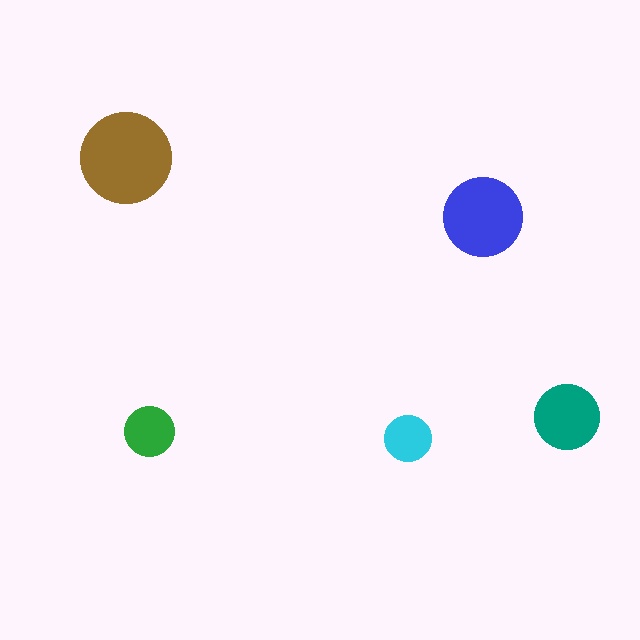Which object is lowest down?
The cyan circle is bottommost.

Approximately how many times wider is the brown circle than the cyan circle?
About 2 times wider.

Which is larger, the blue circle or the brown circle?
The brown one.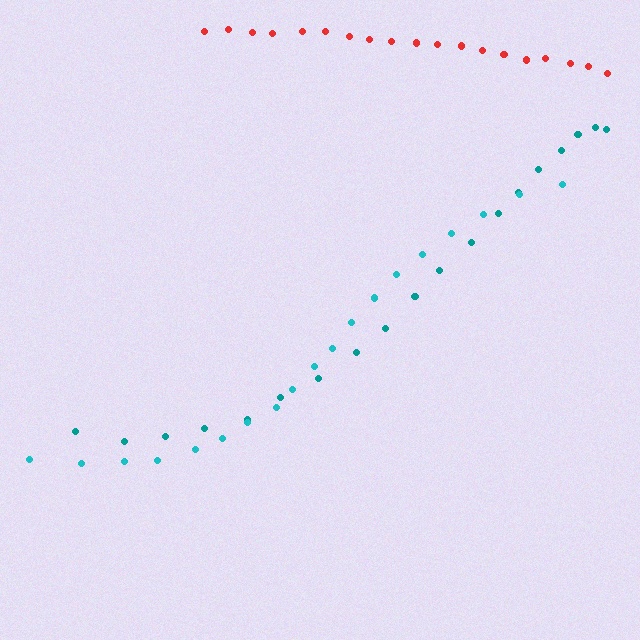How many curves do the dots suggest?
There are 3 distinct paths.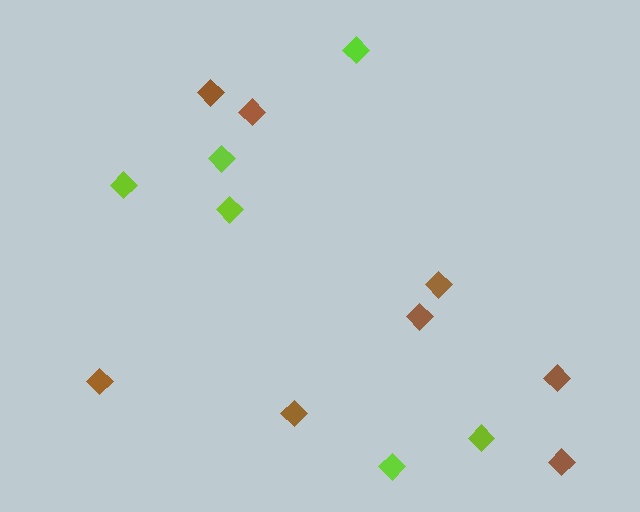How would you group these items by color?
There are 2 groups: one group of lime diamonds (6) and one group of brown diamonds (8).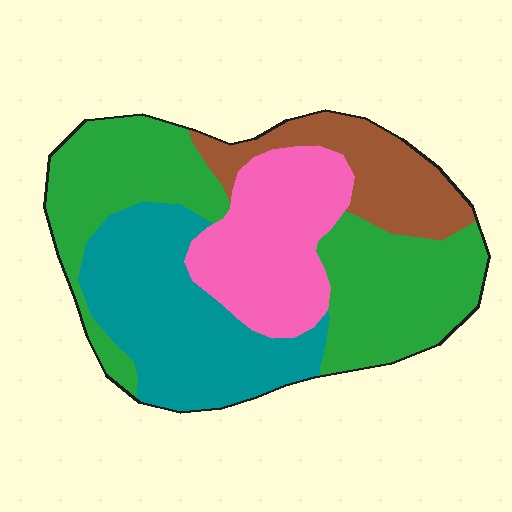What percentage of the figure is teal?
Teal takes up about one quarter (1/4) of the figure.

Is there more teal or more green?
Green.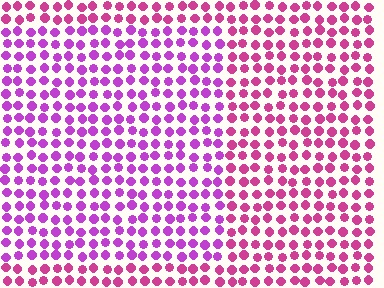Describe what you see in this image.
The image is filled with small magenta elements in a uniform arrangement. A rectangle-shaped region is visible where the elements are tinted to a slightly different hue, forming a subtle color boundary.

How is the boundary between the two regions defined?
The boundary is defined purely by a slight shift in hue (about 31 degrees). Spacing, size, and orientation are identical on both sides.